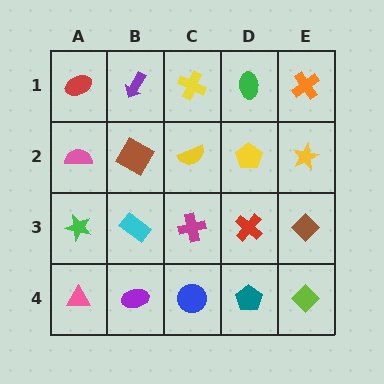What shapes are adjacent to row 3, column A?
A pink semicircle (row 2, column A), a pink triangle (row 4, column A), a cyan rectangle (row 3, column B).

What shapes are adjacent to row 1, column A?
A pink semicircle (row 2, column A), a purple arrow (row 1, column B).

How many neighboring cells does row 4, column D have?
3.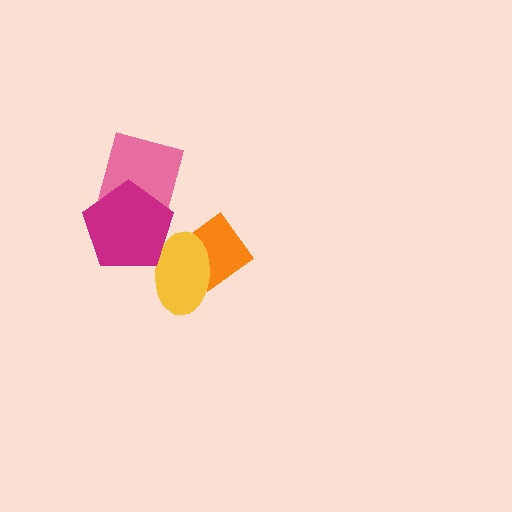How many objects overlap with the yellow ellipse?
2 objects overlap with the yellow ellipse.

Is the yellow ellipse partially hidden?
Yes, it is partially covered by another shape.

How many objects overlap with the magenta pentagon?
2 objects overlap with the magenta pentagon.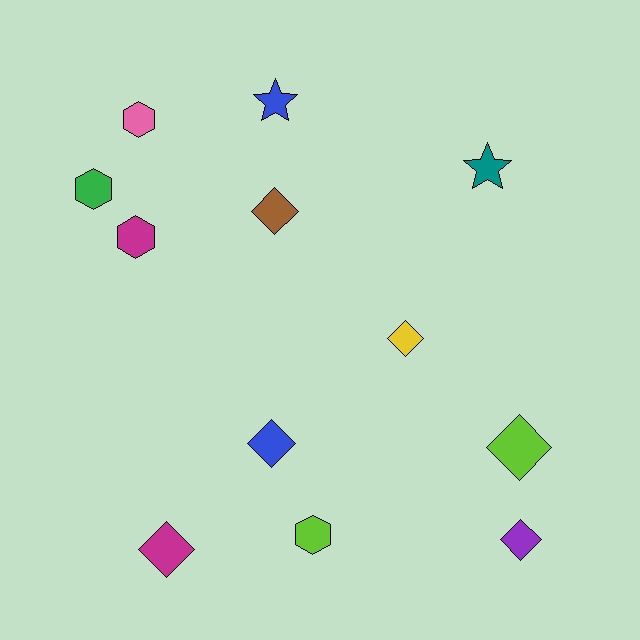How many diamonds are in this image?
There are 6 diamonds.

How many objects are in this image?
There are 12 objects.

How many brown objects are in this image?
There is 1 brown object.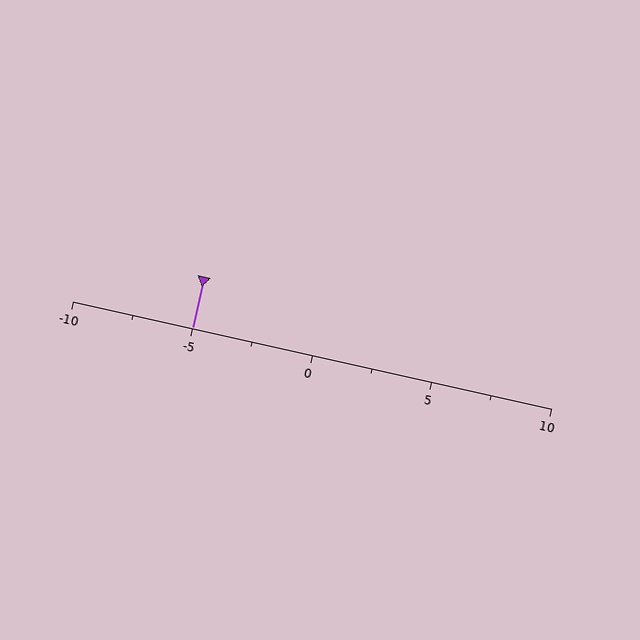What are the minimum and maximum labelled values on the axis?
The axis runs from -10 to 10.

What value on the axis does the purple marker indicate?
The marker indicates approximately -5.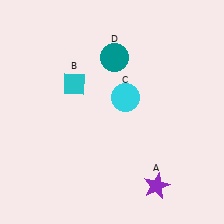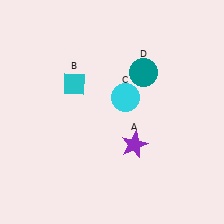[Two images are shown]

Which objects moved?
The objects that moved are: the purple star (A), the teal circle (D).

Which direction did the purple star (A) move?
The purple star (A) moved up.